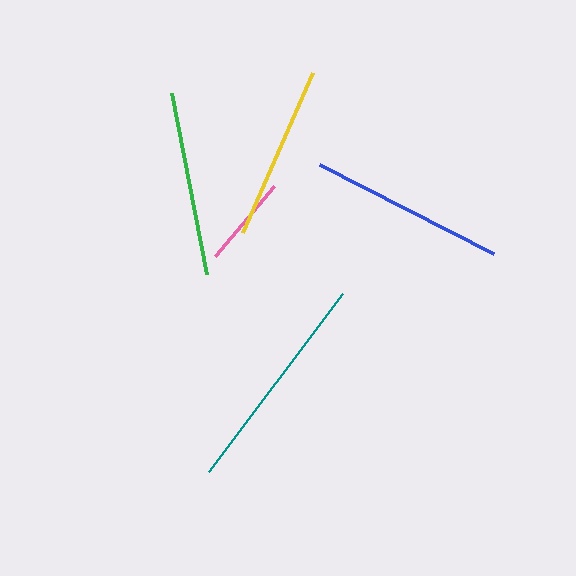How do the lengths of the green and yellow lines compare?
The green and yellow lines are approximately the same length.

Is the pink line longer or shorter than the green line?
The green line is longer than the pink line.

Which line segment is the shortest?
The pink line is the shortest at approximately 91 pixels.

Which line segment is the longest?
The teal line is the longest at approximately 223 pixels.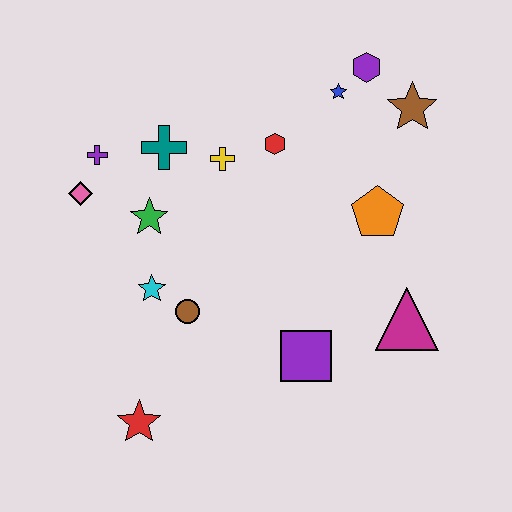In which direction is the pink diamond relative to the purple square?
The pink diamond is to the left of the purple square.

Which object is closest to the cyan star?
The brown circle is closest to the cyan star.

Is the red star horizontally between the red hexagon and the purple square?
No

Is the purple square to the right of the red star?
Yes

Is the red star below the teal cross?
Yes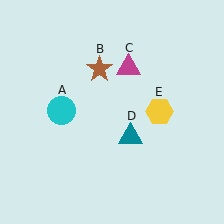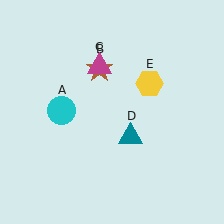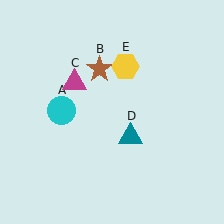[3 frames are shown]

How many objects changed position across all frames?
2 objects changed position: magenta triangle (object C), yellow hexagon (object E).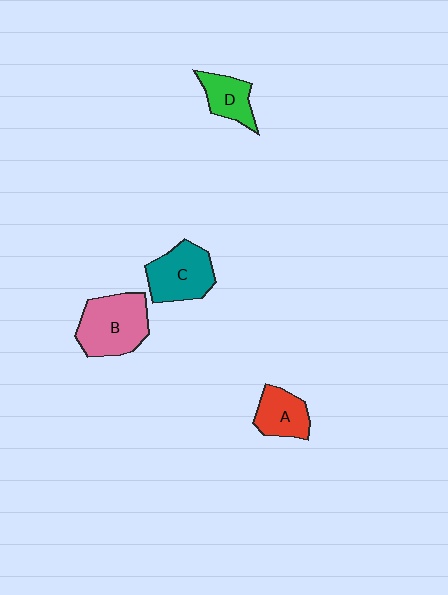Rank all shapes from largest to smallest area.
From largest to smallest: B (pink), C (teal), A (red), D (green).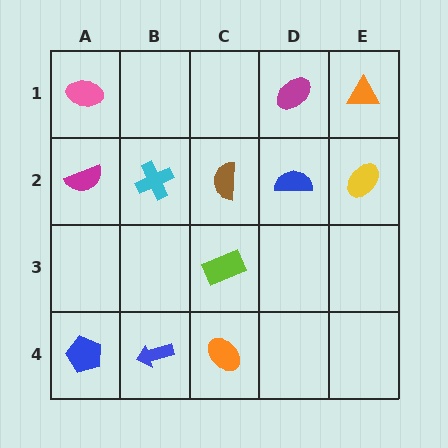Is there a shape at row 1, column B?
No, that cell is empty.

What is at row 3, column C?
A lime rectangle.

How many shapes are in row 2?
5 shapes.